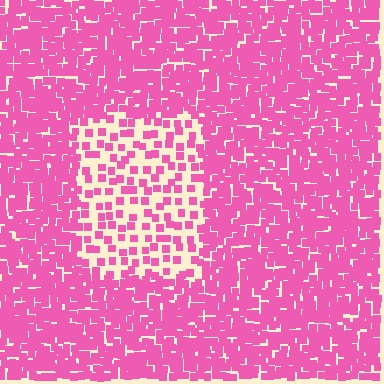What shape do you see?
I see a rectangle.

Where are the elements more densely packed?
The elements are more densely packed outside the rectangle boundary.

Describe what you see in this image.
The image contains small pink elements arranged at two different densities. A rectangle-shaped region is visible where the elements are less densely packed than the surrounding area.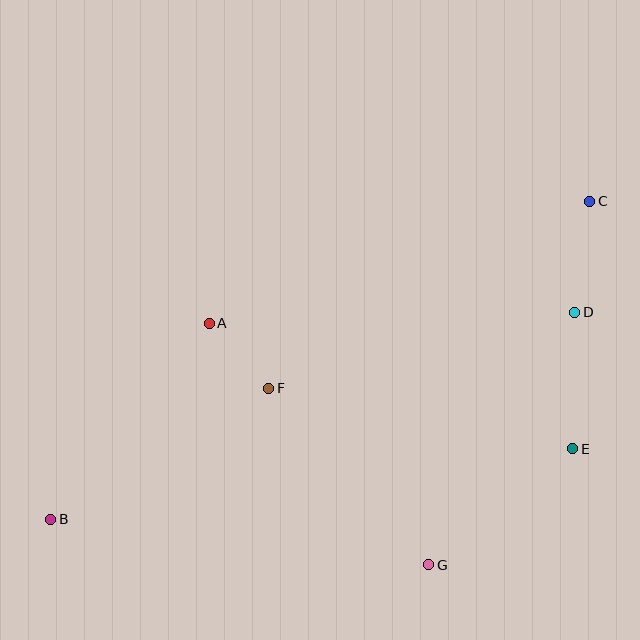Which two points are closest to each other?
Points A and F are closest to each other.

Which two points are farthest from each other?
Points B and C are farthest from each other.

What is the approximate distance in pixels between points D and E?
The distance between D and E is approximately 137 pixels.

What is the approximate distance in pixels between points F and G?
The distance between F and G is approximately 238 pixels.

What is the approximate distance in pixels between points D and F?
The distance between D and F is approximately 315 pixels.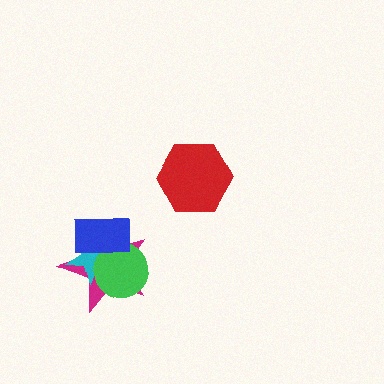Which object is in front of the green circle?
The blue rectangle is in front of the green circle.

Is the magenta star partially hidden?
Yes, it is partially covered by another shape.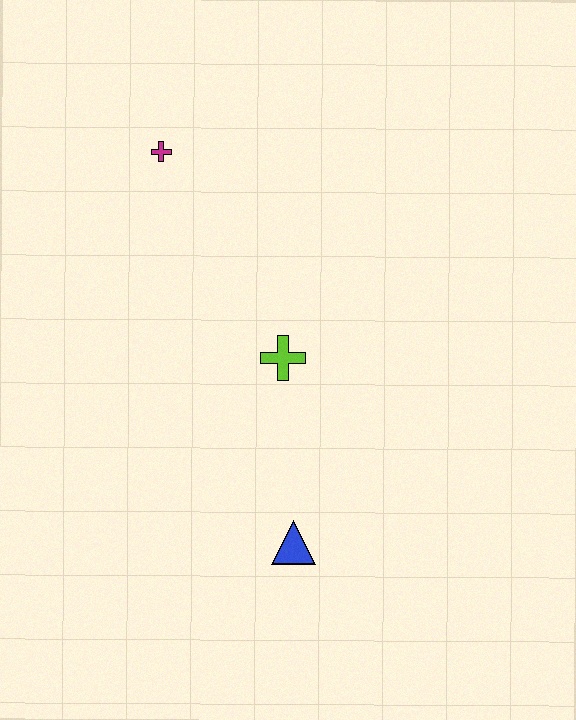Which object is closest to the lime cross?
The blue triangle is closest to the lime cross.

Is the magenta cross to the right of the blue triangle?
No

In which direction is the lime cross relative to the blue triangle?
The lime cross is above the blue triangle.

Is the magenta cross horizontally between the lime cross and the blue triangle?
No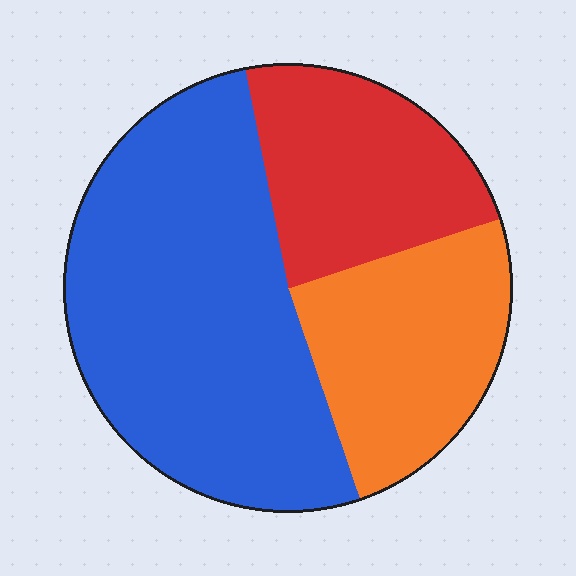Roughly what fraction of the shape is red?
Red takes up between a sixth and a third of the shape.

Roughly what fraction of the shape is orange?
Orange takes up about one quarter (1/4) of the shape.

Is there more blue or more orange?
Blue.